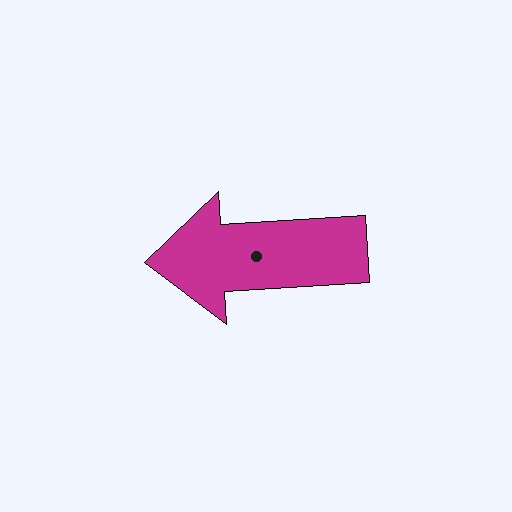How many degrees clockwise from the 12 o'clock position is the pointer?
Approximately 266 degrees.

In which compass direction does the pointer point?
West.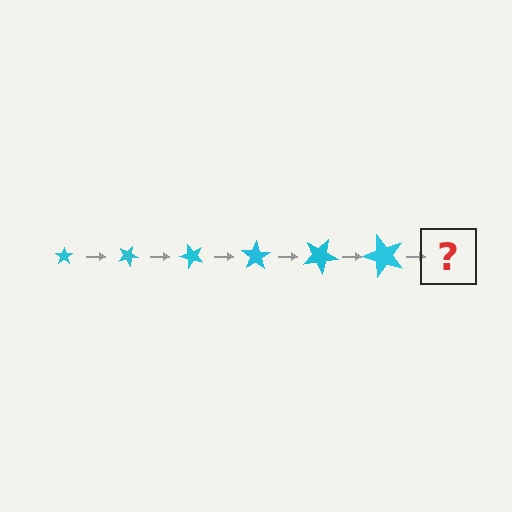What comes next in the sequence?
The next element should be a star, larger than the previous one and rotated 150 degrees from the start.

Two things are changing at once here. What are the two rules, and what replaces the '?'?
The two rules are that the star grows larger each step and it rotates 25 degrees each step. The '?' should be a star, larger than the previous one and rotated 150 degrees from the start.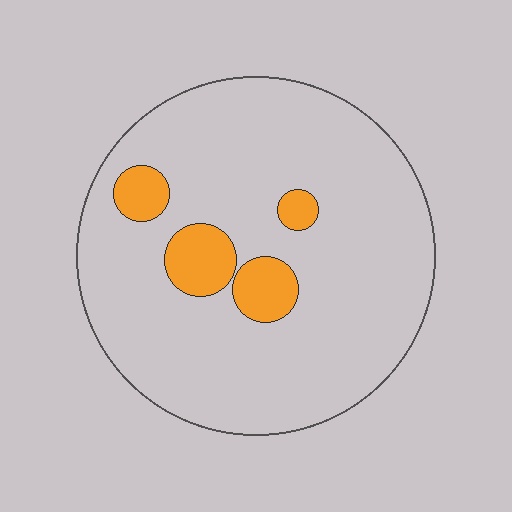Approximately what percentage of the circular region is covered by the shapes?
Approximately 10%.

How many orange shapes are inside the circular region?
4.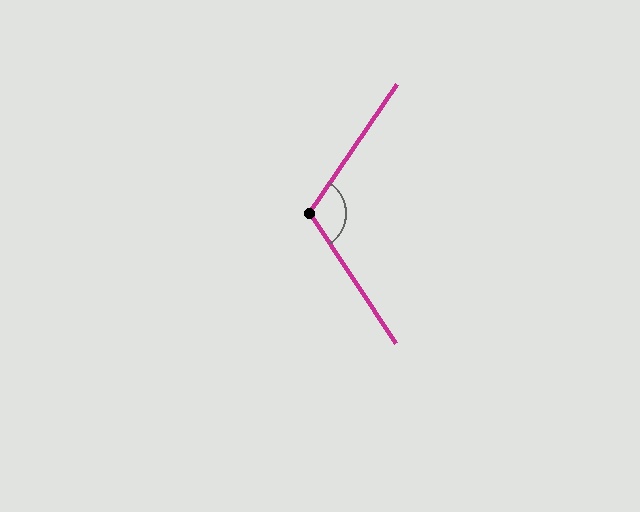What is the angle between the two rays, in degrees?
Approximately 112 degrees.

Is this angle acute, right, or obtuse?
It is obtuse.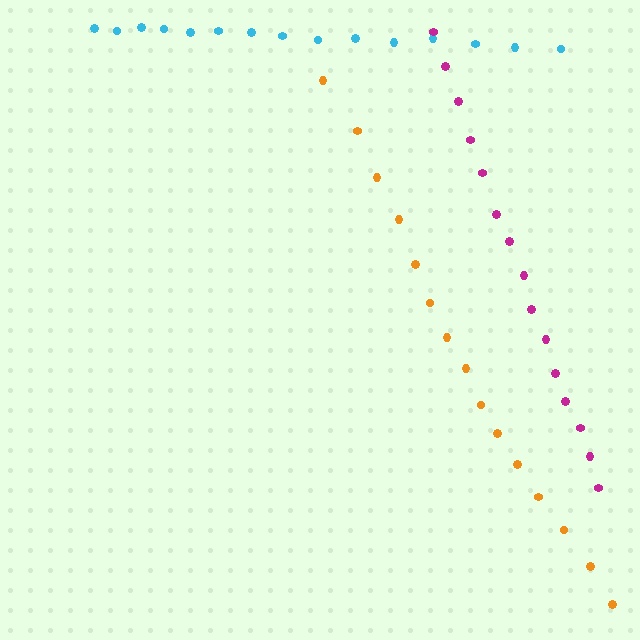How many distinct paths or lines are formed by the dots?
There are 3 distinct paths.